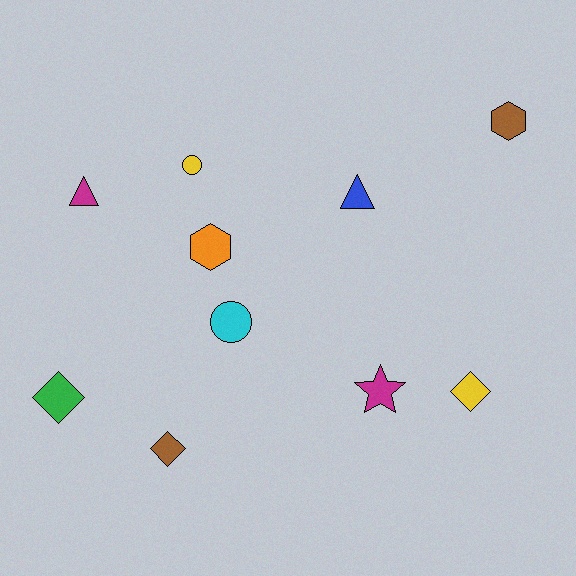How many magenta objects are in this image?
There are 2 magenta objects.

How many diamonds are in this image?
There are 3 diamonds.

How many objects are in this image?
There are 10 objects.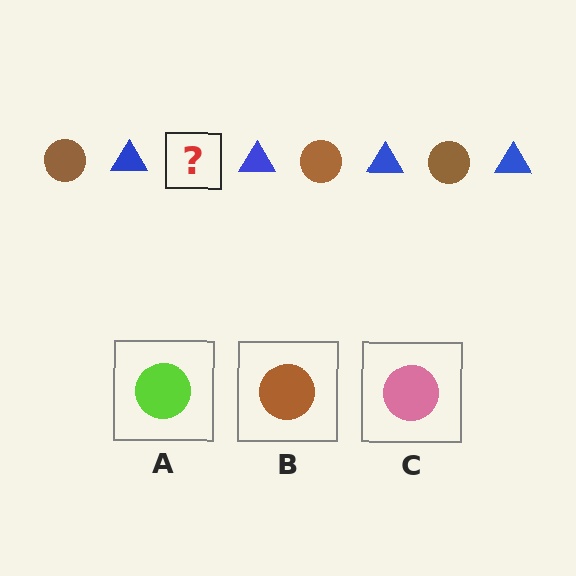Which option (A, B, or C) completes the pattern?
B.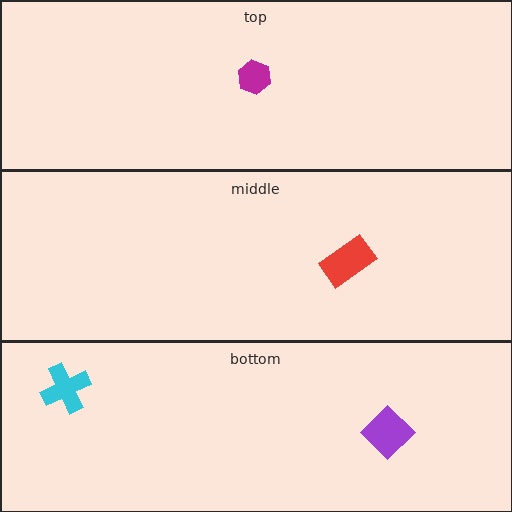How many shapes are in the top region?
1.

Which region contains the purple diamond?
The bottom region.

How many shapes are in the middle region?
1.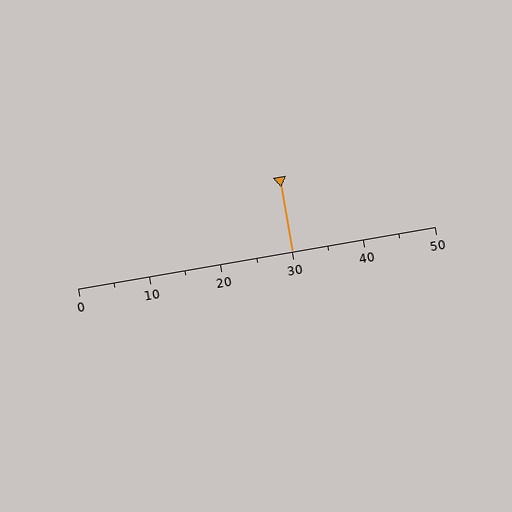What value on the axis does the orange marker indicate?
The marker indicates approximately 30.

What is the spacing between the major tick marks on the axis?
The major ticks are spaced 10 apart.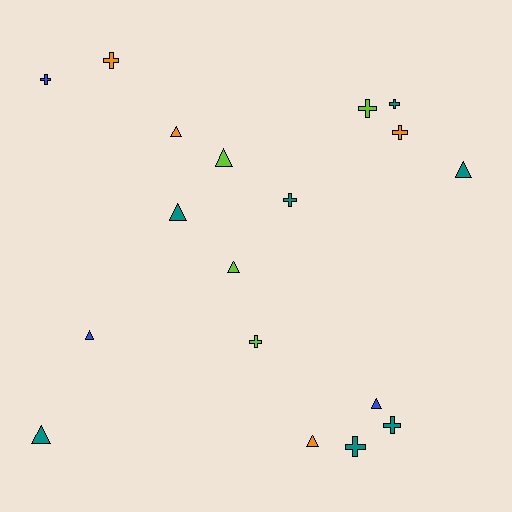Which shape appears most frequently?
Cross, with 9 objects.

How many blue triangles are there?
There are 2 blue triangles.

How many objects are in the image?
There are 18 objects.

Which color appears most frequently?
Teal, with 7 objects.